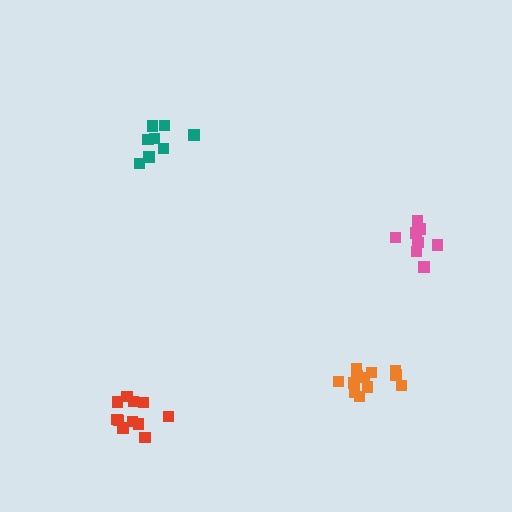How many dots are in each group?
Group 1: 12 dots, Group 2: 8 dots, Group 3: 8 dots, Group 4: 11 dots (39 total).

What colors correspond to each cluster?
The clusters are colored: orange, teal, pink, red.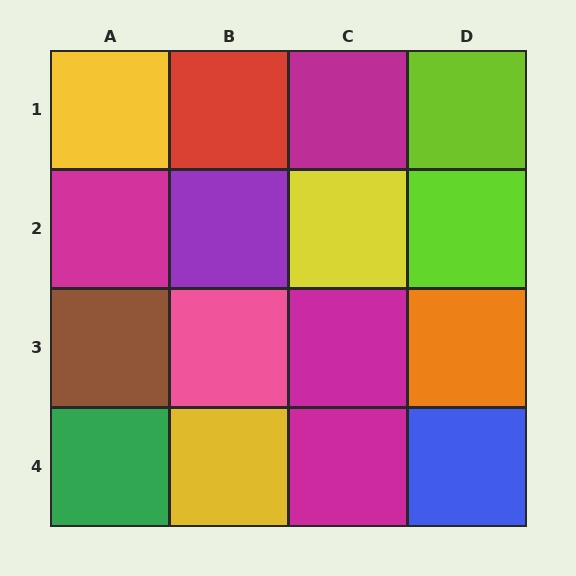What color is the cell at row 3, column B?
Pink.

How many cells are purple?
1 cell is purple.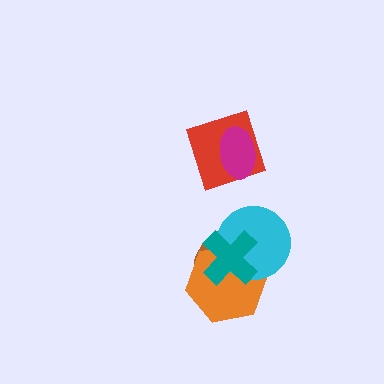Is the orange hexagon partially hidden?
Yes, it is partially covered by another shape.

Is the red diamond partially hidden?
Yes, it is partially covered by another shape.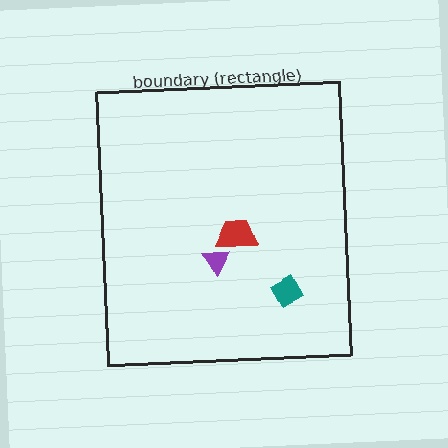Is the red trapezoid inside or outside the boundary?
Inside.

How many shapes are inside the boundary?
3 inside, 0 outside.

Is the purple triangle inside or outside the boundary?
Inside.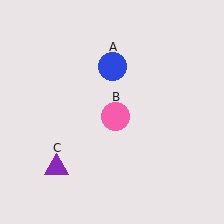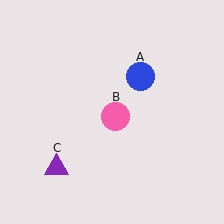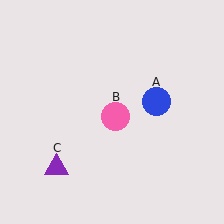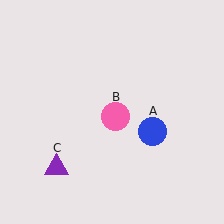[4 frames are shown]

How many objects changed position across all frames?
1 object changed position: blue circle (object A).